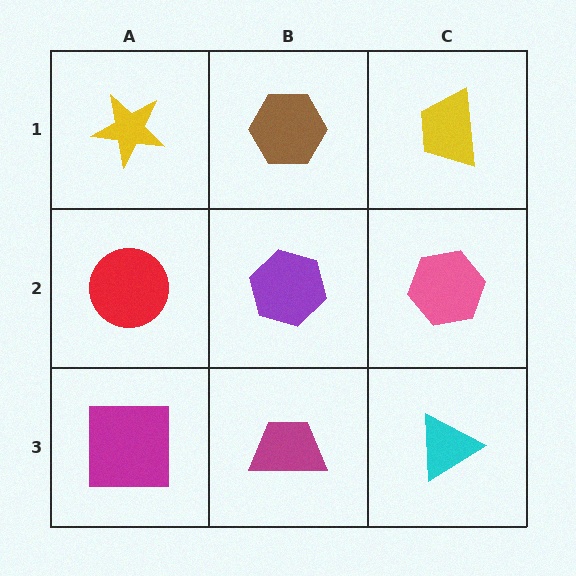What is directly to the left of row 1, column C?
A brown hexagon.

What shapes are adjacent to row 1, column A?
A red circle (row 2, column A), a brown hexagon (row 1, column B).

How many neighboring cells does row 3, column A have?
2.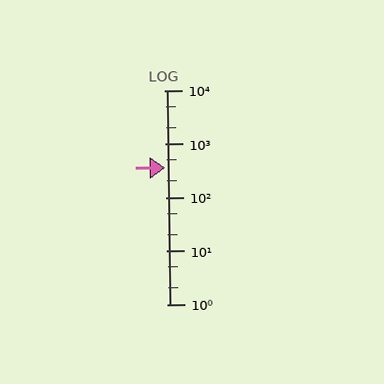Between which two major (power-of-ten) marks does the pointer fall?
The pointer is between 100 and 1000.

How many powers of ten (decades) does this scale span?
The scale spans 4 decades, from 1 to 10000.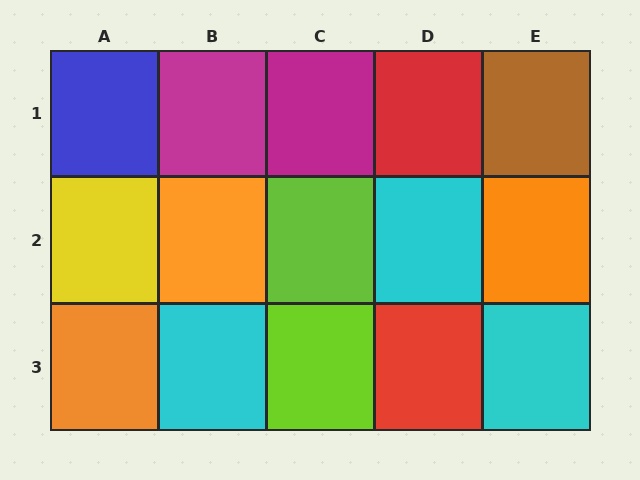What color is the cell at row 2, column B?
Orange.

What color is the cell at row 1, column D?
Red.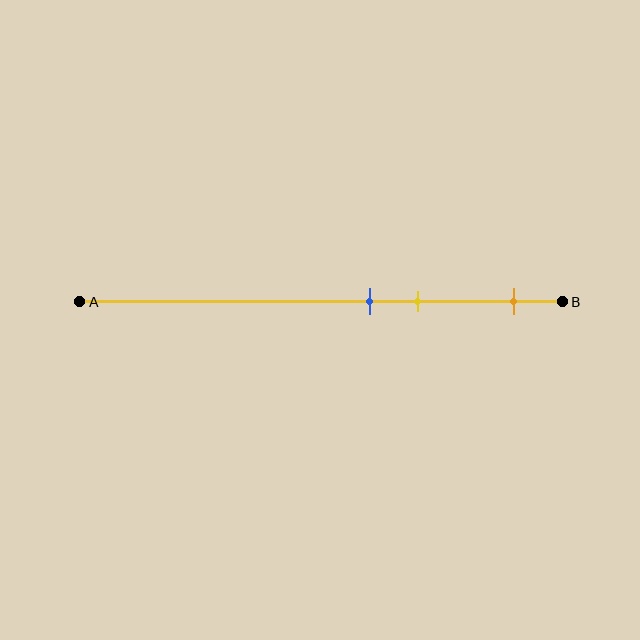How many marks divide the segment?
There are 3 marks dividing the segment.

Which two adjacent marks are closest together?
The blue and yellow marks are the closest adjacent pair.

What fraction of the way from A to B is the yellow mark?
The yellow mark is approximately 70% (0.7) of the way from A to B.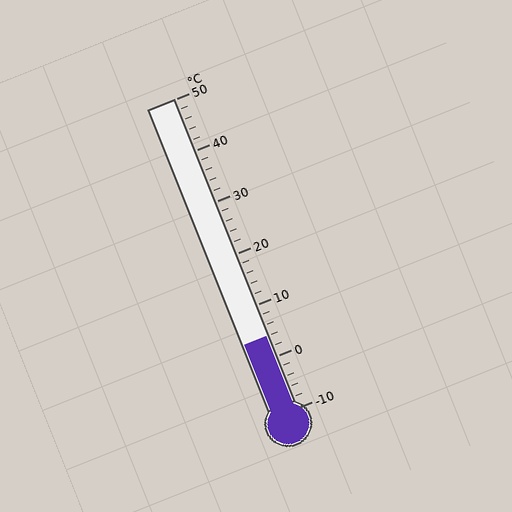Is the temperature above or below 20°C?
The temperature is below 20°C.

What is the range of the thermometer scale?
The thermometer scale ranges from -10°C to 50°C.